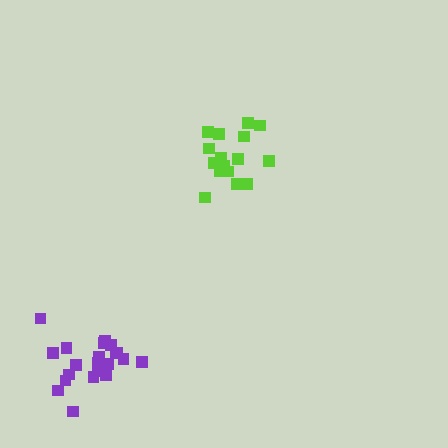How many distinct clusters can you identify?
There are 2 distinct clusters.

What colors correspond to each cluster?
The clusters are colored: lime, purple.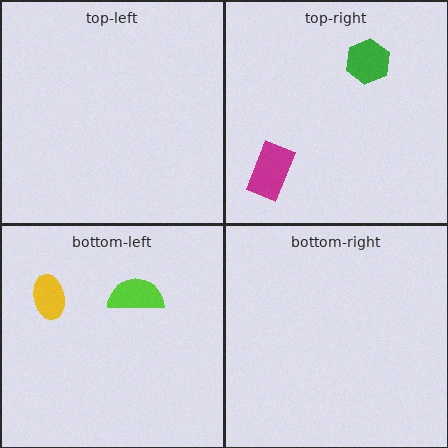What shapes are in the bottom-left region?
The lime semicircle, the yellow ellipse.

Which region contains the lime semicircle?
The bottom-left region.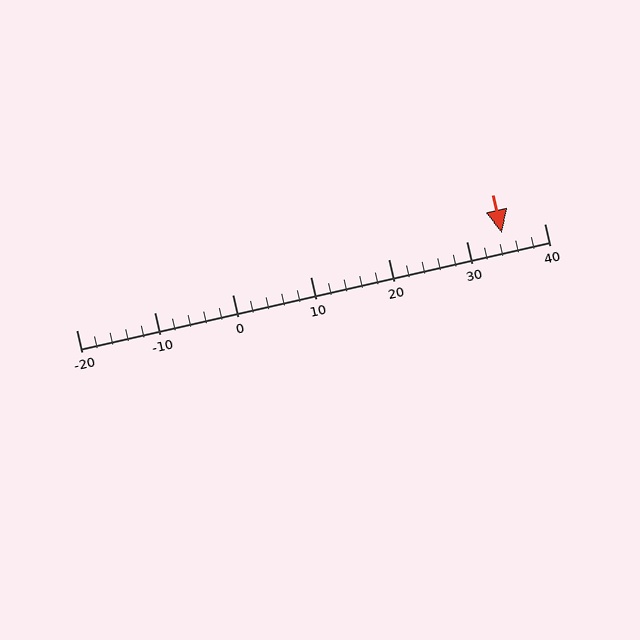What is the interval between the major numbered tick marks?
The major tick marks are spaced 10 units apart.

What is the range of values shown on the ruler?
The ruler shows values from -20 to 40.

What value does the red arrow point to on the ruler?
The red arrow points to approximately 34.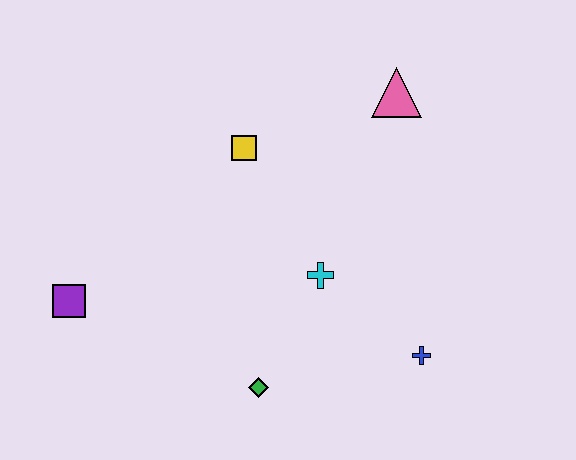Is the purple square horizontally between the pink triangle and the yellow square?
No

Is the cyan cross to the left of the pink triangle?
Yes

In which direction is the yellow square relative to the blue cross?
The yellow square is above the blue cross.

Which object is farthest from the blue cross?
The purple square is farthest from the blue cross.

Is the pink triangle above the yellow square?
Yes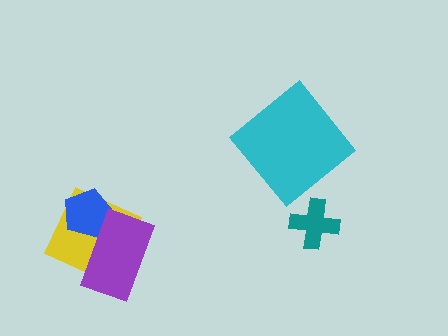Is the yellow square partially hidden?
Yes, it is partially covered by another shape.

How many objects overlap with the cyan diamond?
0 objects overlap with the cyan diamond.